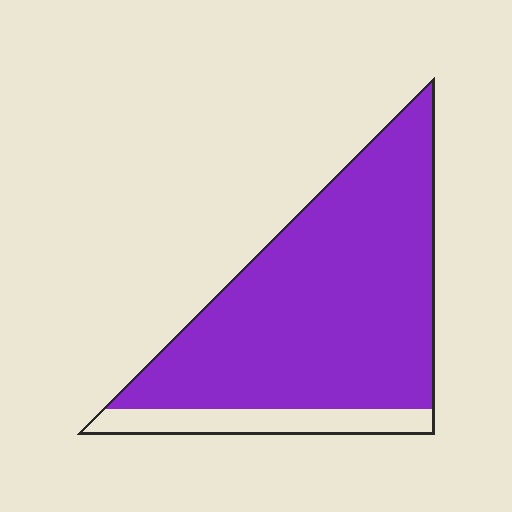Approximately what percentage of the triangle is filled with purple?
Approximately 85%.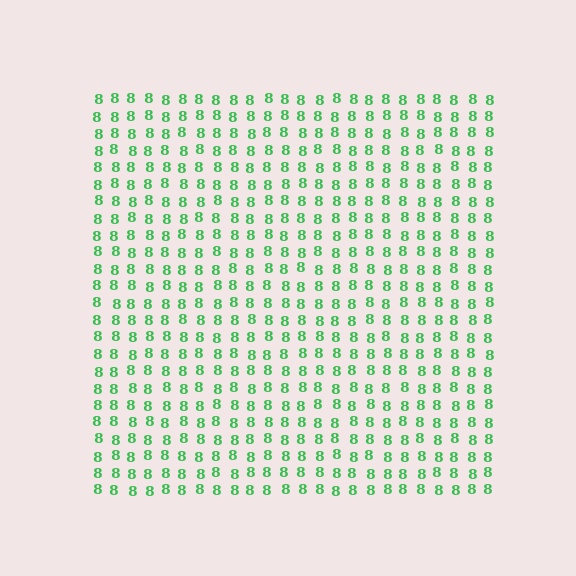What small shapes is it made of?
It is made of small digit 8's.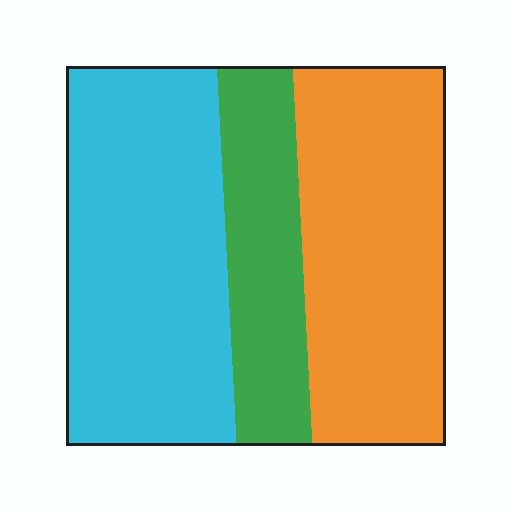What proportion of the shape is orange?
Orange takes up about three eighths (3/8) of the shape.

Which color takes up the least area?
Green, at roughly 20%.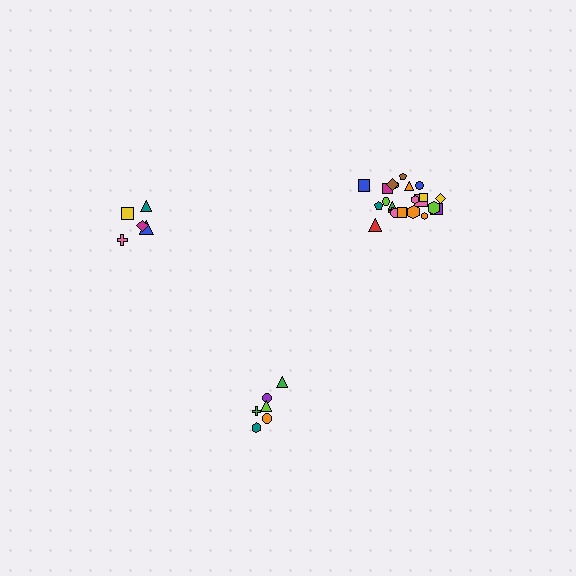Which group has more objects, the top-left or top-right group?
The top-right group.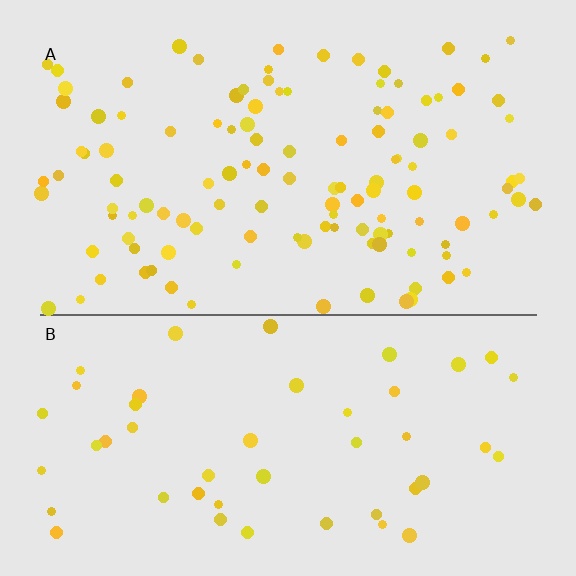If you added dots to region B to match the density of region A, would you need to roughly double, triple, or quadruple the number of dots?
Approximately double.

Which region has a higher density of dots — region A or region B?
A (the top).